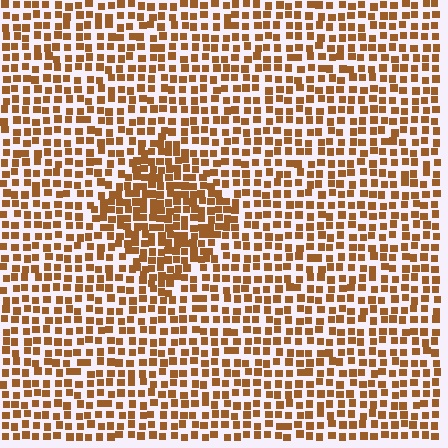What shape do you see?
I see a diamond.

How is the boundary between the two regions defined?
The boundary is defined by a change in element density (approximately 1.6x ratio). All elements are the same color, size, and shape.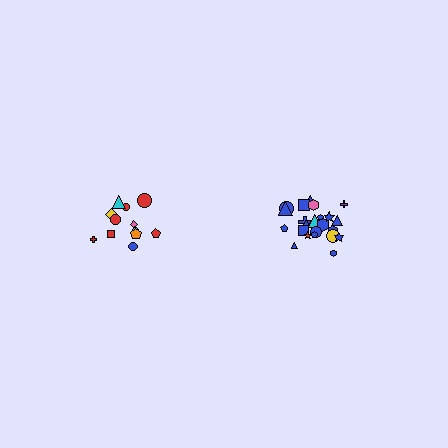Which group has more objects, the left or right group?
The right group.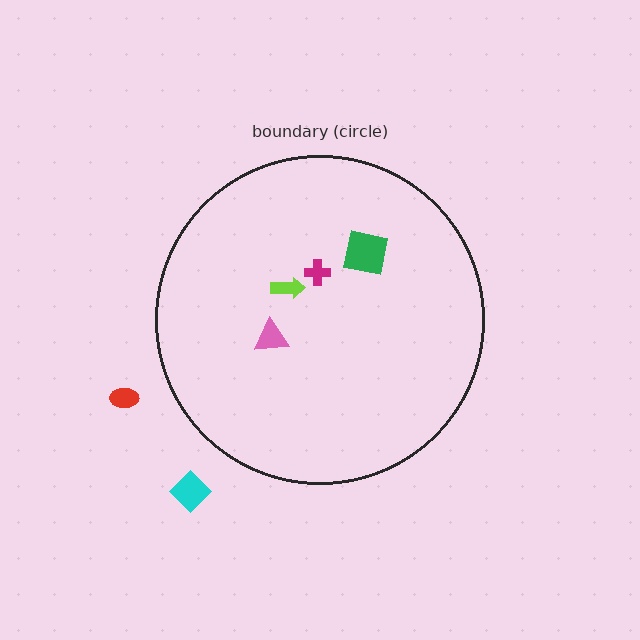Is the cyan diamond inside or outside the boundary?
Outside.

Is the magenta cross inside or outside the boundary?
Inside.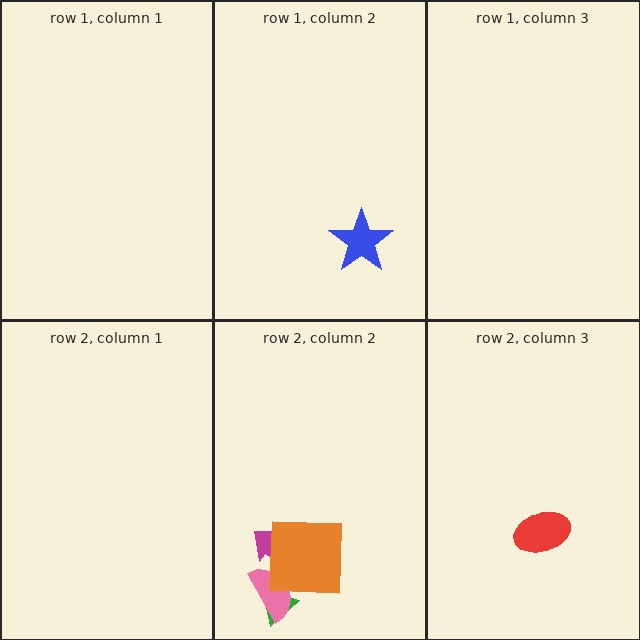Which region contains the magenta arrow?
The row 2, column 2 region.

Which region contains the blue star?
The row 1, column 2 region.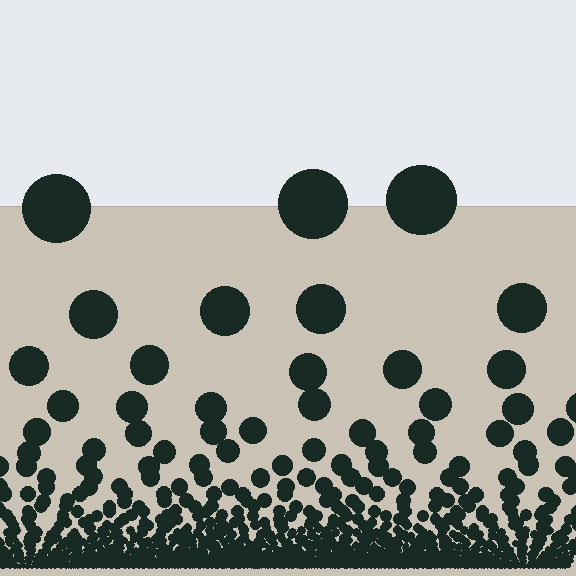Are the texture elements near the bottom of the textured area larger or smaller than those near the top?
Smaller. The gradient is inverted — elements near the bottom are smaller and denser.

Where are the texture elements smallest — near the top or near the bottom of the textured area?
Near the bottom.